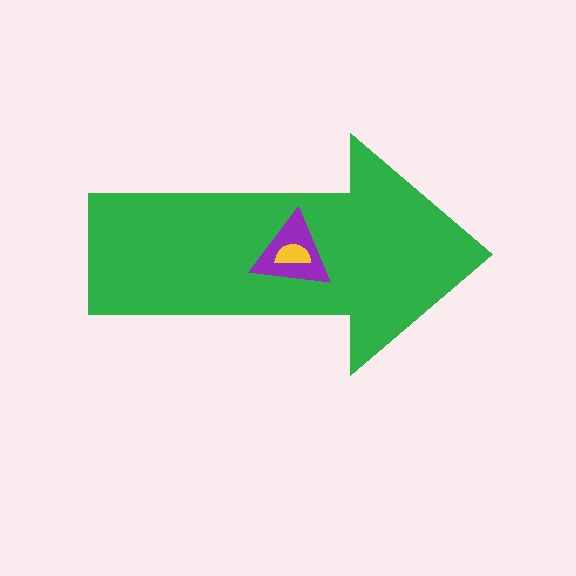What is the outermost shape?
The green arrow.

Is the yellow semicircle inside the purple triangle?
Yes.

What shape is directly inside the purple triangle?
The yellow semicircle.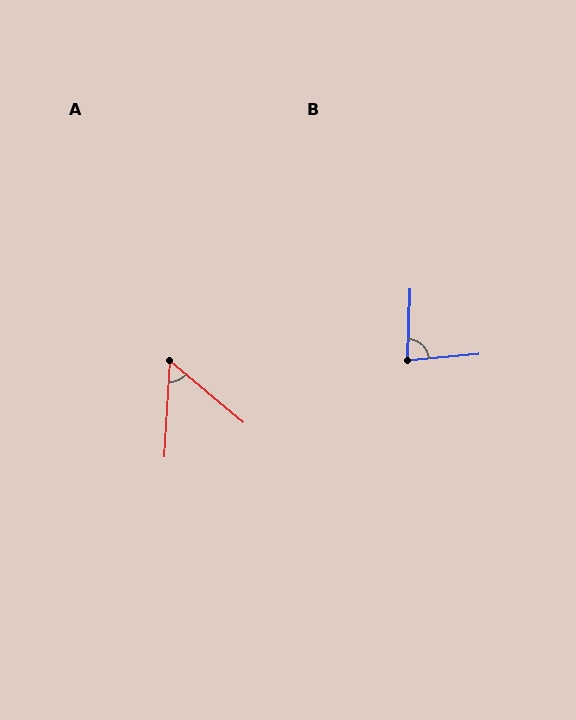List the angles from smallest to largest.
A (53°), B (83°).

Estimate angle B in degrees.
Approximately 83 degrees.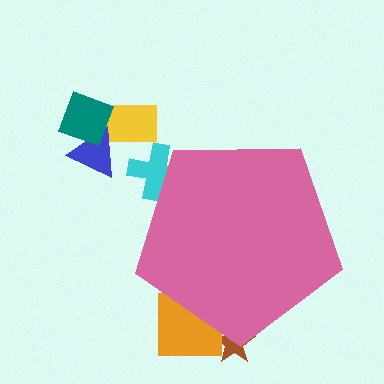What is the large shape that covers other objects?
A pink pentagon.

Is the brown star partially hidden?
Yes, the brown star is partially hidden behind the pink pentagon.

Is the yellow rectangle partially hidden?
No, the yellow rectangle is fully visible.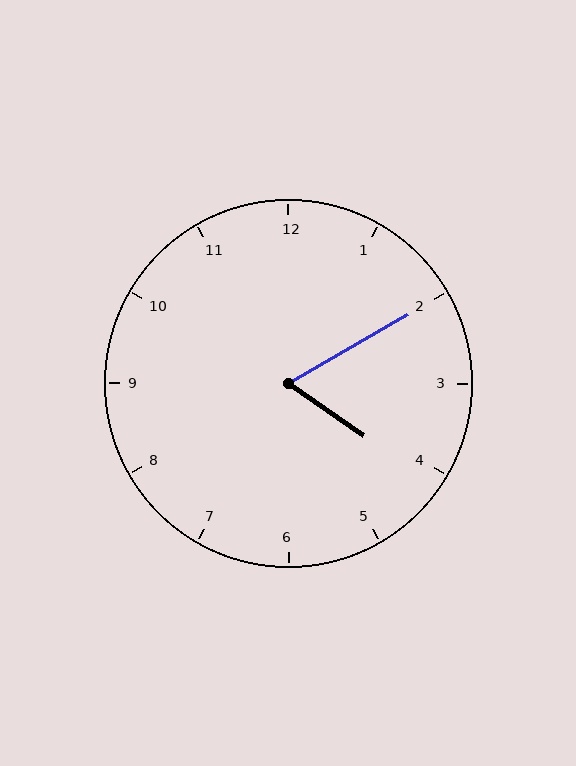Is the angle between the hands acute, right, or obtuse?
It is acute.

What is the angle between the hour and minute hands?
Approximately 65 degrees.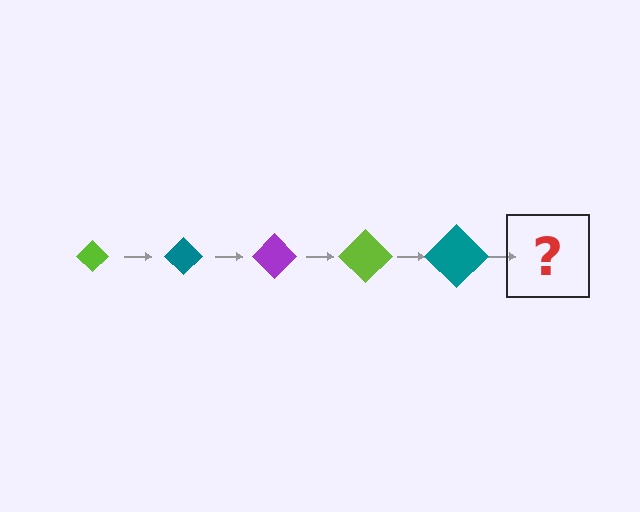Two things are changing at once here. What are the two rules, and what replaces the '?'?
The two rules are that the diamond grows larger each step and the color cycles through lime, teal, and purple. The '?' should be a purple diamond, larger than the previous one.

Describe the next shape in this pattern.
It should be a purple diamond, larger than the previous one.